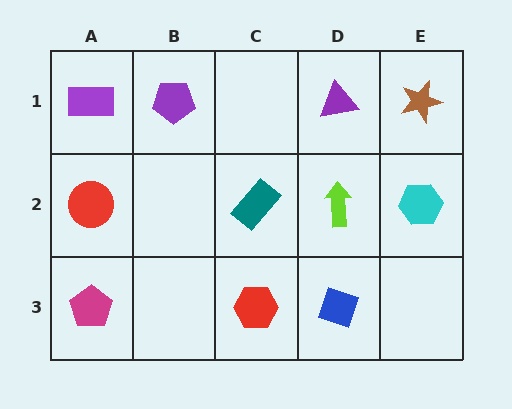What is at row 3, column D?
A blue diamond.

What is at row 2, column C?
A teal rectangle.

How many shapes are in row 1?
4 shapes.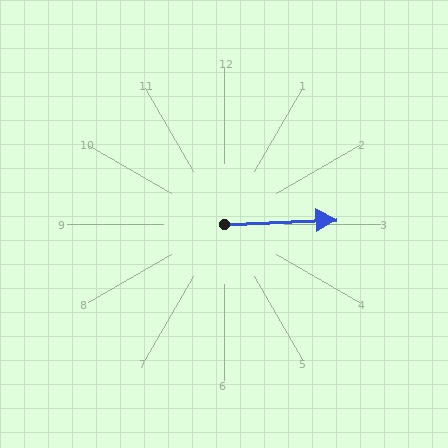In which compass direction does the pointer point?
East.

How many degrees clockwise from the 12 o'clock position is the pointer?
Approximately 88 degrees.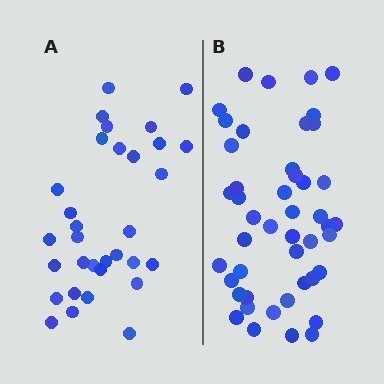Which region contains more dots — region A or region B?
Region B (the right region) has more dots.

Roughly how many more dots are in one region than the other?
Region B has approximately 15 more dots than region A.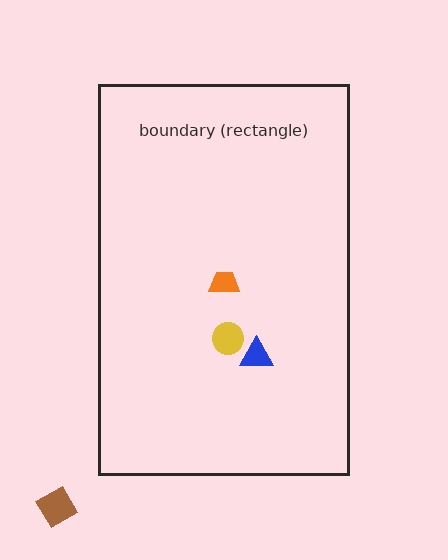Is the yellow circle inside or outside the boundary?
Inside.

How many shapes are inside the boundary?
3 inside, 1 outside.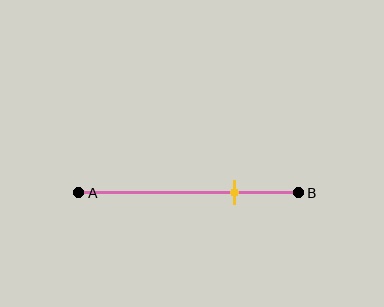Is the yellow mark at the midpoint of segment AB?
No, the mark is at about 70% from A, not at the 50% midpoint.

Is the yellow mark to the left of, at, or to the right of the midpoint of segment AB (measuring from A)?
The yellow mark is to the right of the midpoint of segment AB.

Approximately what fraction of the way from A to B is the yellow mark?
The yellow mark is approximately 70% of the way from A to B.